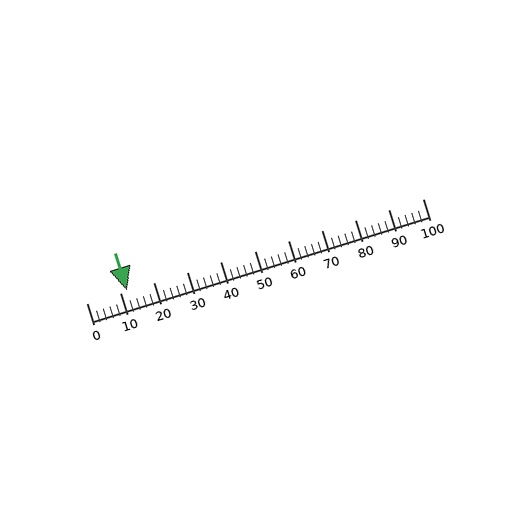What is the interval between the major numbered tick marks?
The major tick marks are spaced 10 units apart.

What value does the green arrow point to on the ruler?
The green arrow points to approximately 12.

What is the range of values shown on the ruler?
The ruler shows values from 0 to 100.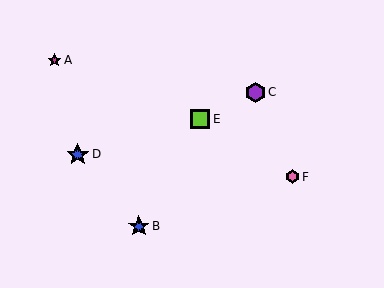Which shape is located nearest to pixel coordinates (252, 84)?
The purple hexagon (labeled C) at (255, 92) is nearest to that location.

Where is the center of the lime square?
The center of the lime square is at (200, 119).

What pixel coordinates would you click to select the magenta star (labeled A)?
Click at (55, 60) to select the magenta star A.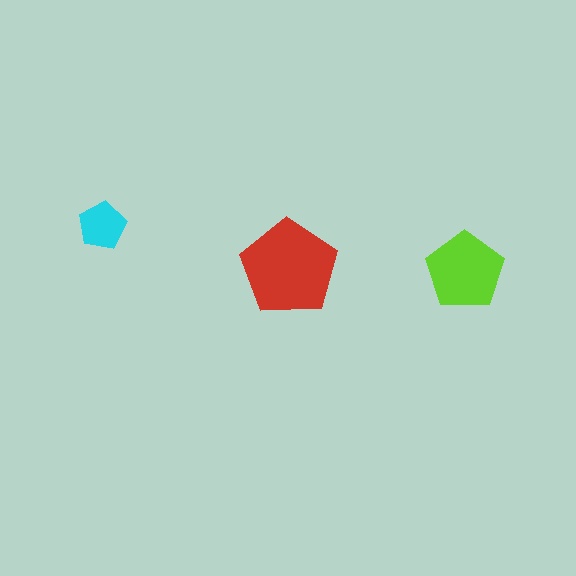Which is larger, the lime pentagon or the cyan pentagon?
The lime one.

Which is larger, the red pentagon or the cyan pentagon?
The red one.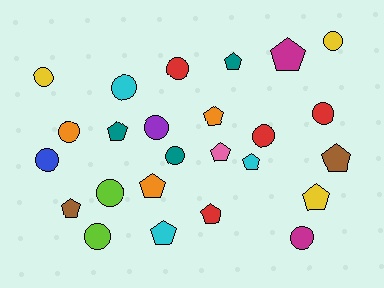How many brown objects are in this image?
There are 2 brown objects.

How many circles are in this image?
There are 13 circles.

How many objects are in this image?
There are 25 objects.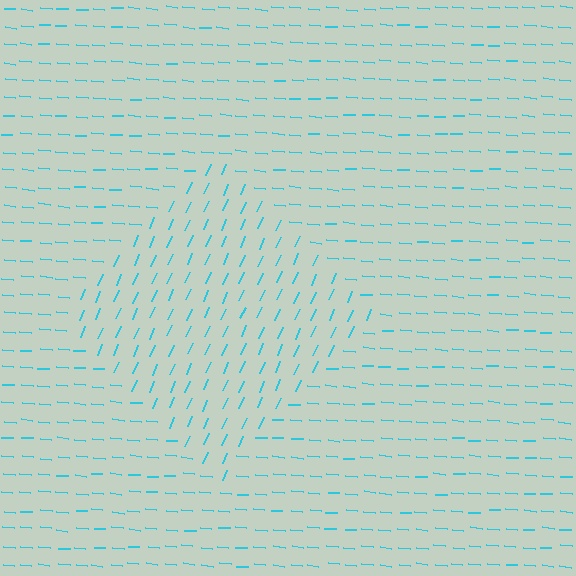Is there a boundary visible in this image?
Yes, there is a texture boundary formed by a change in line orientation.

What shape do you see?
I see a diamond.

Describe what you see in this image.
The image is filled with small cyan line segments. A diamond region in the image has lines oriented differently from the surrounding lines, creating a visible texture boundary.